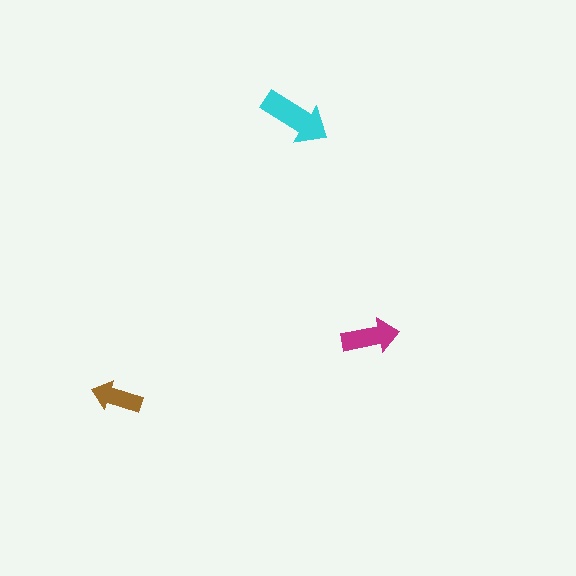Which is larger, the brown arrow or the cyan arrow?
The cyan one.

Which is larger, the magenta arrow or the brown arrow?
The magenta one.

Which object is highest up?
The cyan arrow is topmost.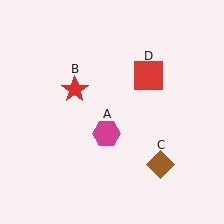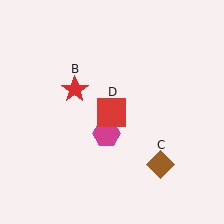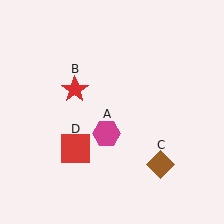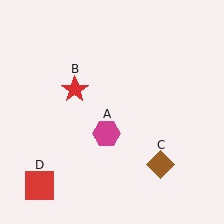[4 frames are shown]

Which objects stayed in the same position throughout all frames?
Magenta hexagon (object A) and red star (object B) and brown diamond (object C) remained stationary.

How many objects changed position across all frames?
1 object changed position: red square (object D).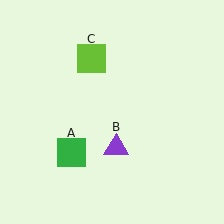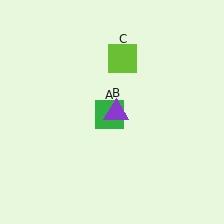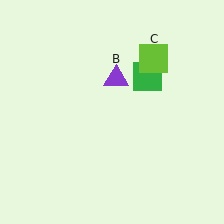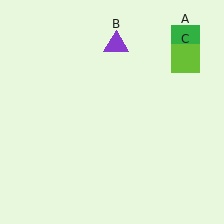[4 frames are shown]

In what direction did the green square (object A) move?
The green square (object A) moved up and to the right.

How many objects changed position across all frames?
3 objects changed position: green square (object A), purple triangle (object B), lime square (object C).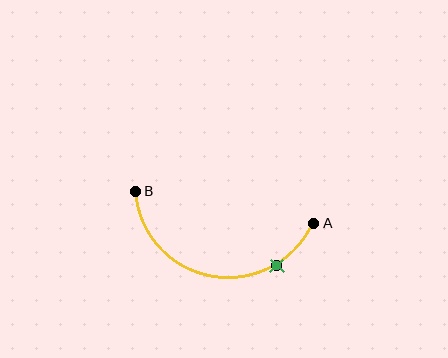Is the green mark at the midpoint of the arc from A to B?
No. The green mark lies on the arc but is closer to endpoint A. The arc midpoint would be at the point on the curve equidistant along the arc from both A and B.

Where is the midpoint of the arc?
The arc midpoint is the point on the curve farthest from the straight line joining A and B. It sits below that line.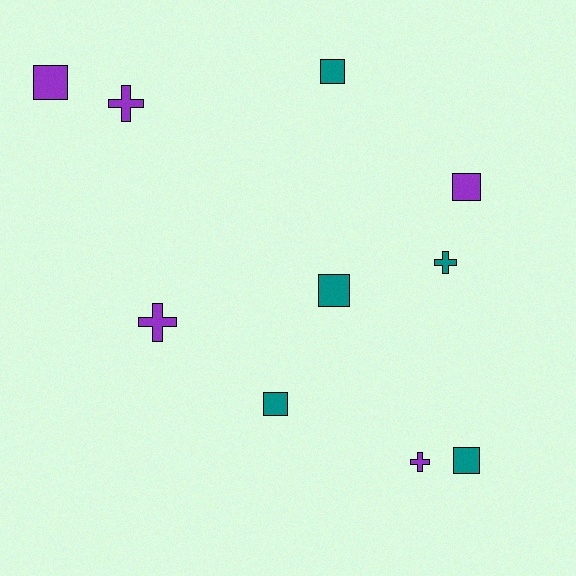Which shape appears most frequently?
Square, with 6 objects.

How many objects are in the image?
There are 10 objects.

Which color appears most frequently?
Teal, with 5 objects.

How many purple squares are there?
There are 2 purple squares.